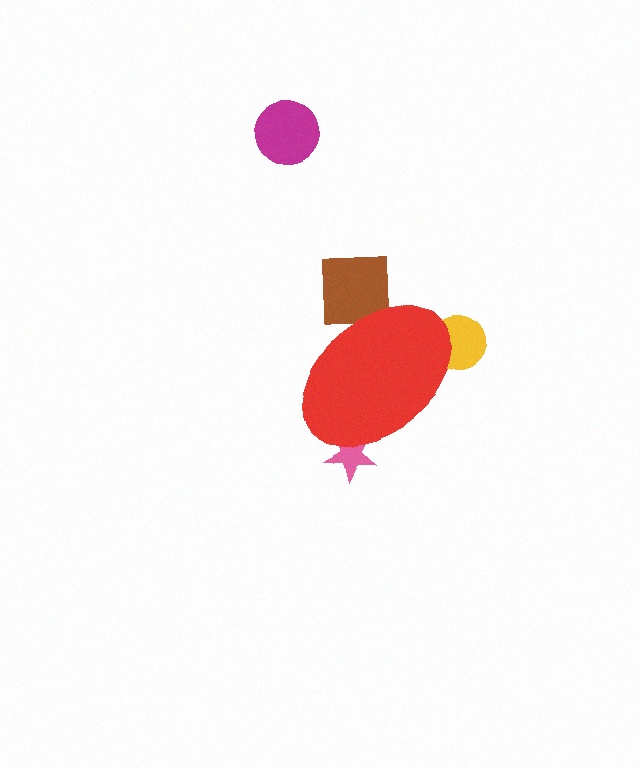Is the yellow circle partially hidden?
Yes, the yellow circle is partially hidden behind the red ellipse.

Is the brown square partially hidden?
Yes, the brown square is partially hidden behind the red ellipse.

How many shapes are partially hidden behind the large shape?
3 shapes are partially hidden.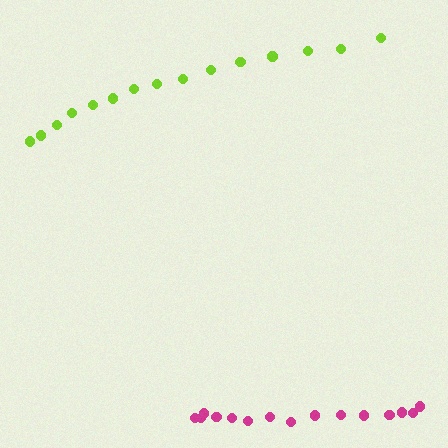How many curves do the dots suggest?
There are 2 distinct paths.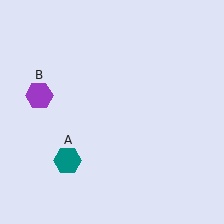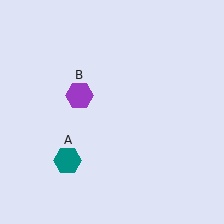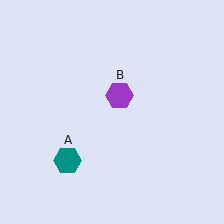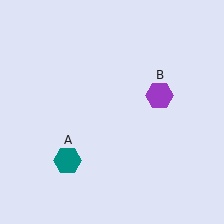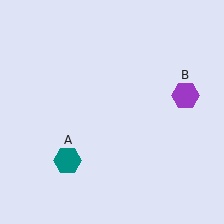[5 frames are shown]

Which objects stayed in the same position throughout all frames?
Teal hexagon (object A) remained stationary.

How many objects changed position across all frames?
1 object changed position: purple hexagon (object B).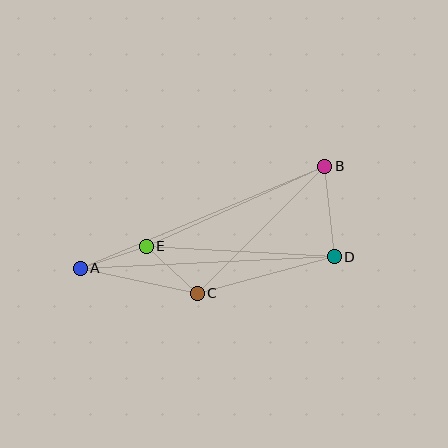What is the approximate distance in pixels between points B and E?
The distance between B and E is approximately 196 pixels.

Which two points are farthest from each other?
Points A and B are farthest from each other.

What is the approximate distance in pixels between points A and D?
The distance between A and D is approximately 255 pixels.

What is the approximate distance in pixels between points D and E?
The distance between D and E is approximately 189 pixels.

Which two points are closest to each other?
Points C and E are closest to each other.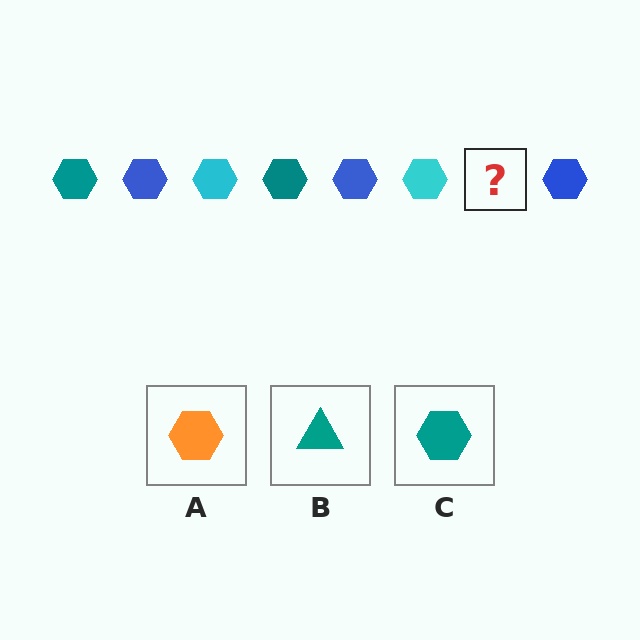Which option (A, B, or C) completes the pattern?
C.